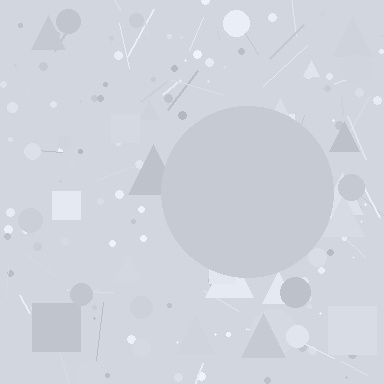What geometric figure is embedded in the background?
A circle is embedded in the background.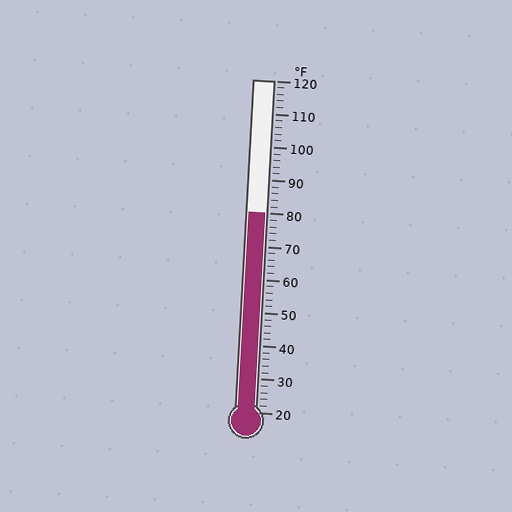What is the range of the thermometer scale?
The thermometer scale ranges from 20°F to 120°F.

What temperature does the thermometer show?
The thermometer shows approximately 80°F.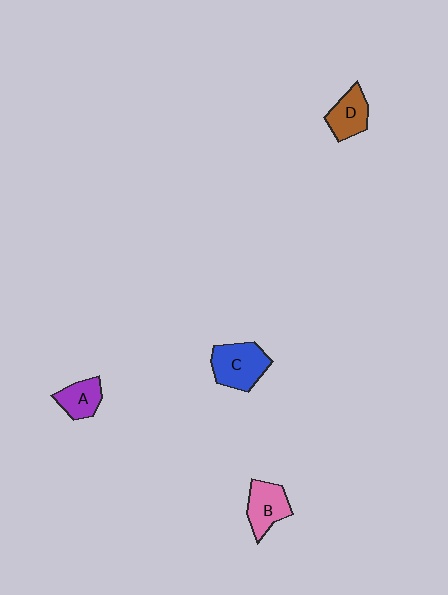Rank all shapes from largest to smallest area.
From largest to smallest: C (blue), B (pink), D (brown), A (purple).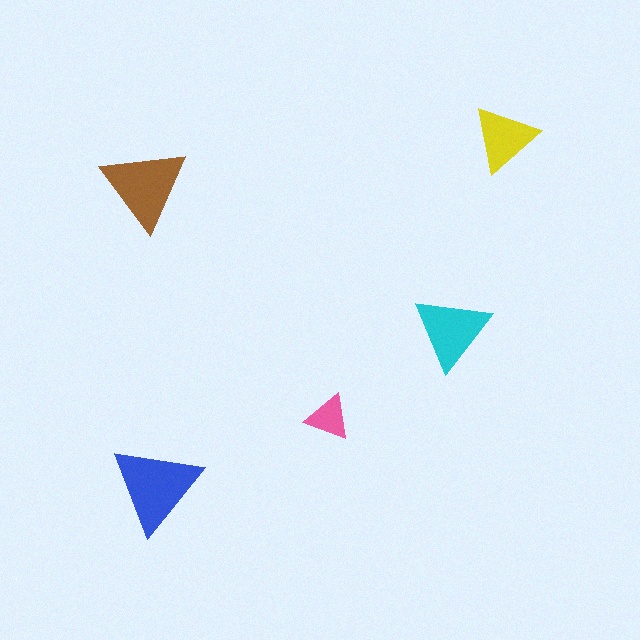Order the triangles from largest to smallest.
the blue one, the brown one, the cyan one, the yellow one, the pink one.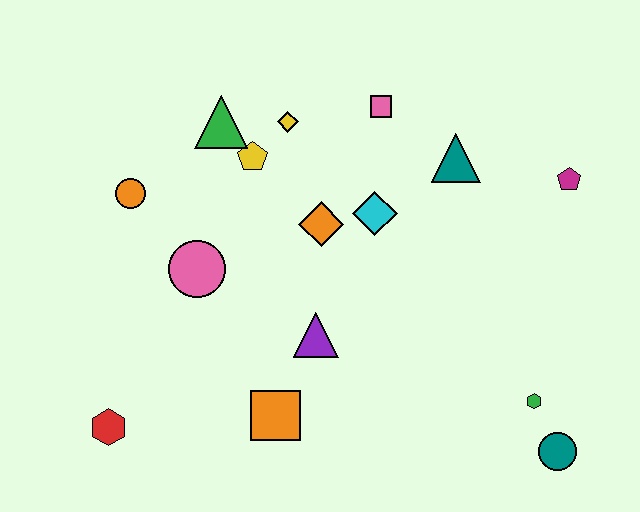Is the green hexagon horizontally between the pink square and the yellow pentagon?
No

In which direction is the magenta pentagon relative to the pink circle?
The magenta pentagon is to the right of the pink circle.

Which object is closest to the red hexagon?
The orange square is closest to the red hexagon.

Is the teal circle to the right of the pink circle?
Yes